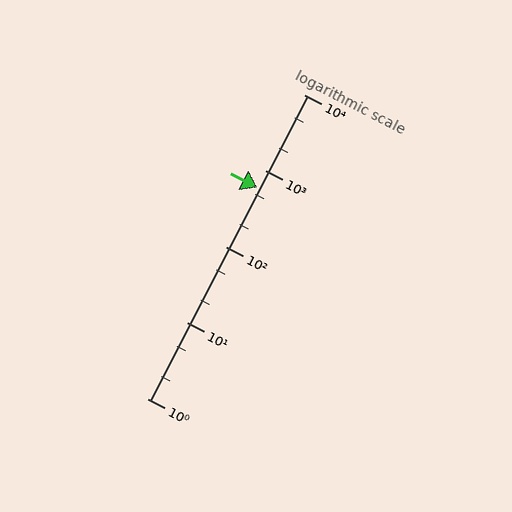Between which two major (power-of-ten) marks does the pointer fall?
The pointer is between 100 and 1000.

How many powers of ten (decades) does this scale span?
The scale spans 4 decades, from 1 to 10000.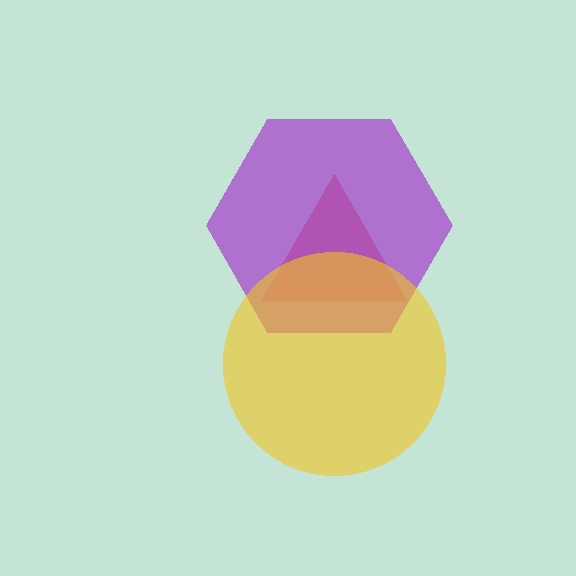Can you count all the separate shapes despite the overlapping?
Yes, there are 3 separate shapes.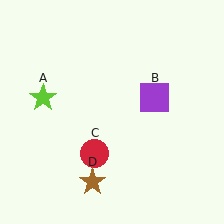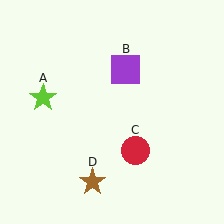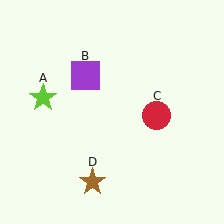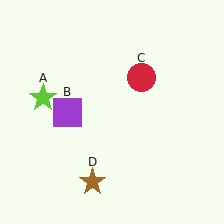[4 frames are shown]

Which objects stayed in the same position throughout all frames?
Lime star (object A) and brown star (object D) remained stationary.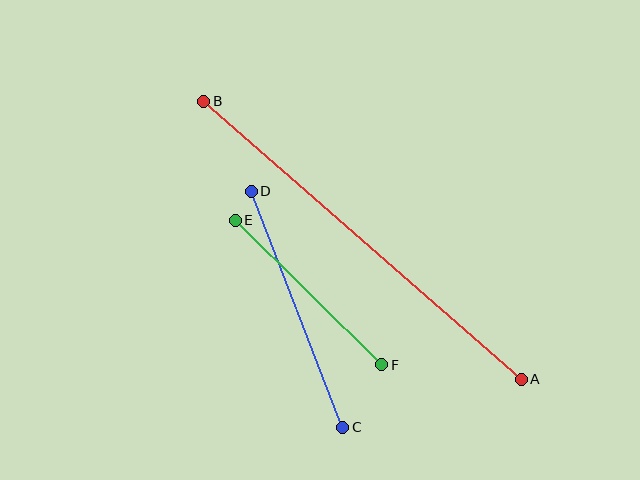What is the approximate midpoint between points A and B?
The midpoint is at approximately (362, 240) pixels.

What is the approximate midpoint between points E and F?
The midpoint is at approximately (309, 292) pixels.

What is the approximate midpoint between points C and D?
The midpoint is at approximately (297, 309) pixels.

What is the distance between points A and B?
The distance is approximately 422 pixels.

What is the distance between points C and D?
The distance is approximately 253 pixels.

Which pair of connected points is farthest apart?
Points A and B are farthest apart.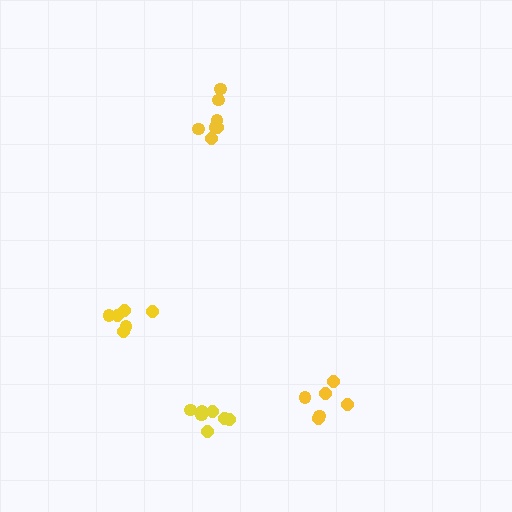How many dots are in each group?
Group 1: 6 dots, Group 2: 8 dots, Group 3: 6 dots, Group 4: 7 dots (27 total).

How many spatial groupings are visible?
There are 4 spatial groupings.